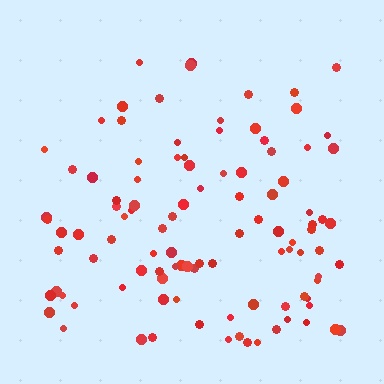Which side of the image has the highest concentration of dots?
The bottom.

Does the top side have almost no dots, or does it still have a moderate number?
Still a moderate number, just noticeably fewer than the bottom.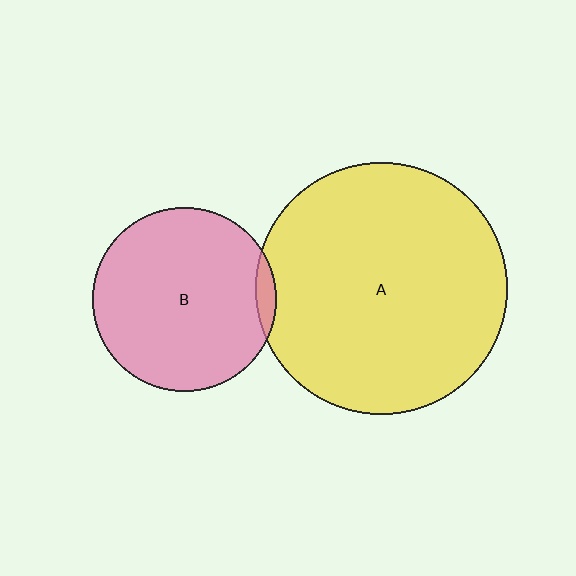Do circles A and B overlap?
Yes.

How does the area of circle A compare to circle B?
Approximately 1.9 times.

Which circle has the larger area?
Circle A (yellow).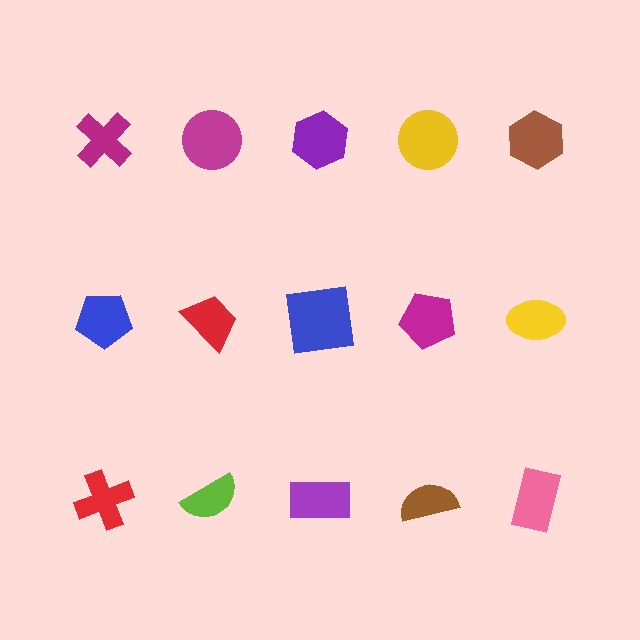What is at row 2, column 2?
A red trapezoid.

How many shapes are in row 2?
5 shapes.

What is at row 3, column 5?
A pink rectangle.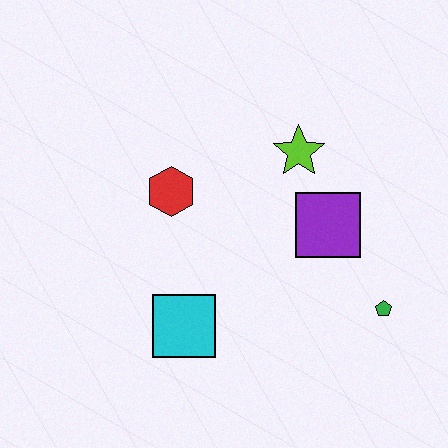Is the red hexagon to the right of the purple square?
No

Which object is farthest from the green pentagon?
The red hexagon is farthest from the green pentagon.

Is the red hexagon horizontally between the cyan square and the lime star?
No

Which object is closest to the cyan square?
The red hexagon is closest to the cyan square.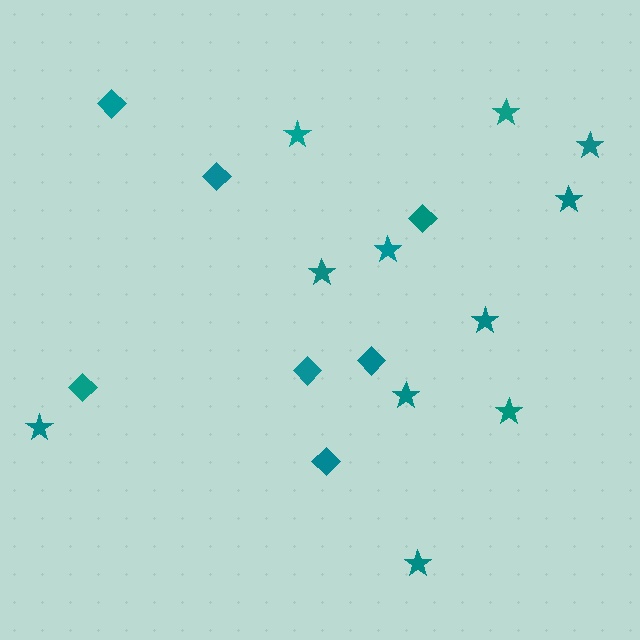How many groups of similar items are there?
There are 2 groups: one group of diamonds (7) and one group of stars (11).